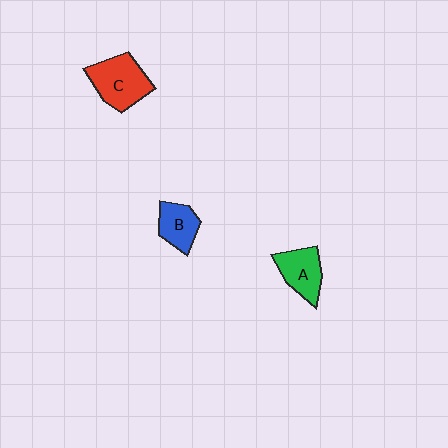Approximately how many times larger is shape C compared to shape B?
Approximately 1.6 times.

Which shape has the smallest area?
Shape B (blue).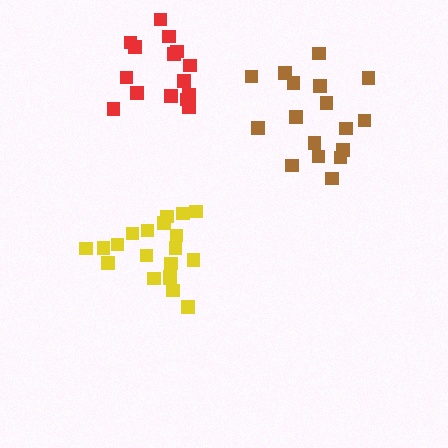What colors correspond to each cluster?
The clusters are colored: brown, yellow, red.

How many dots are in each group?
Group 1: 17 dots, Group 2: 20 dots, Group 3: 16 dots (53 total).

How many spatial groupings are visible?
There are 3 spatial groupings.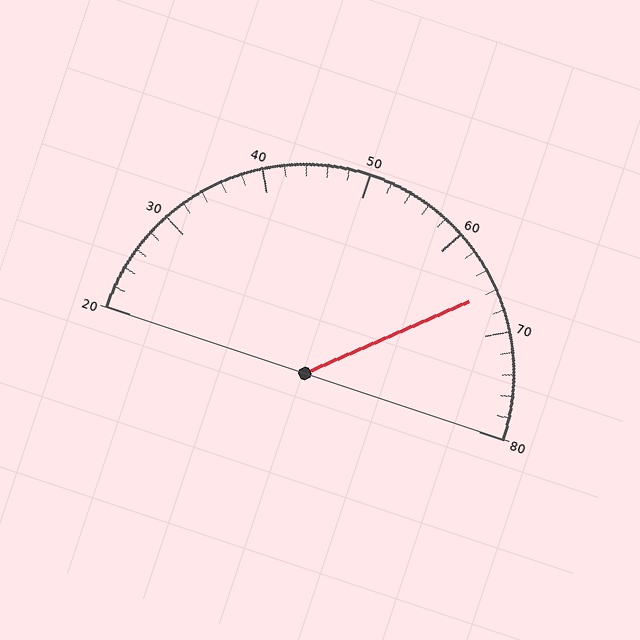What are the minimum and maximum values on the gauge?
The gauge ranges from 20 to 80.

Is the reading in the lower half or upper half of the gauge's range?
The reading is in the upper half of the range (20 to 80).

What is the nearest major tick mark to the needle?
The nearest major tick mark is 70.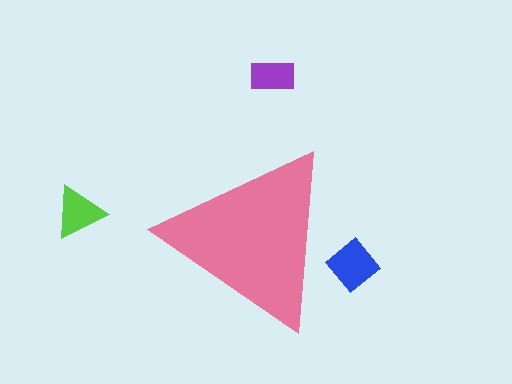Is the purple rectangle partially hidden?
No, the purple rectangle is fully visible.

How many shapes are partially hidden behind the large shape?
1 shape is partially hidden.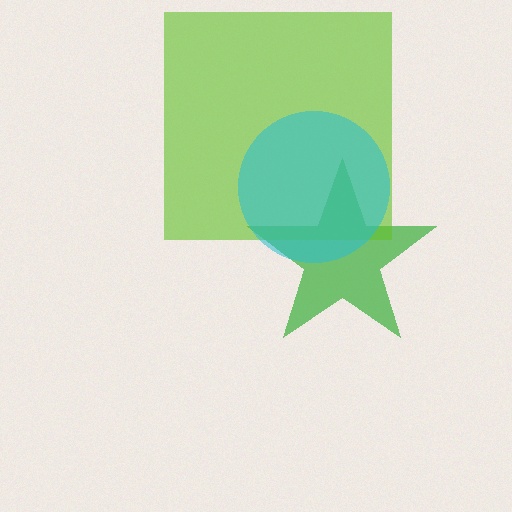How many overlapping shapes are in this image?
There are 3 overlapping shapes in the image.